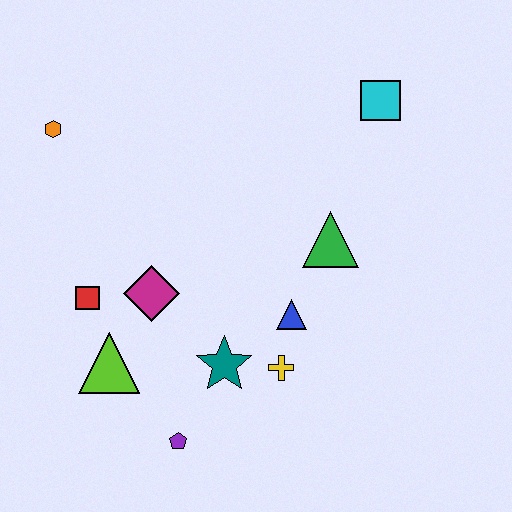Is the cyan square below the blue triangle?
No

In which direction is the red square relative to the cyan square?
The red square is to the left of the cyan square.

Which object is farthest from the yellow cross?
The orange hexagon is farthest from the yellow cross.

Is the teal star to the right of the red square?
Yes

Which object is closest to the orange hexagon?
The red square is closest to the orange hexagon.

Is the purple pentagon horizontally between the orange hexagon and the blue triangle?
Yes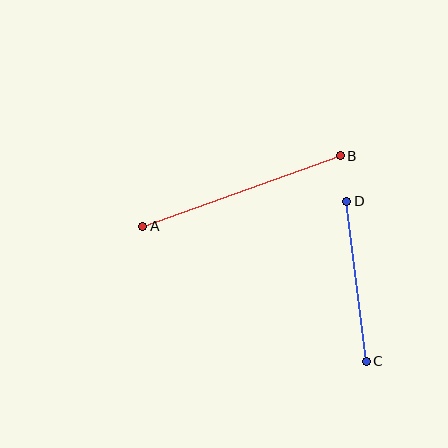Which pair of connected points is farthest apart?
Points A and B are farthest apart.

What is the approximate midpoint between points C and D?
The midpoint is at approximately (357, 281) pixels.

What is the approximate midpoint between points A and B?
The midpoint is at approximately (242, 191) pixels.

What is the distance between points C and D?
The distance is approximately 161 pixels.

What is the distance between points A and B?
The distance is approximately 209 pixels.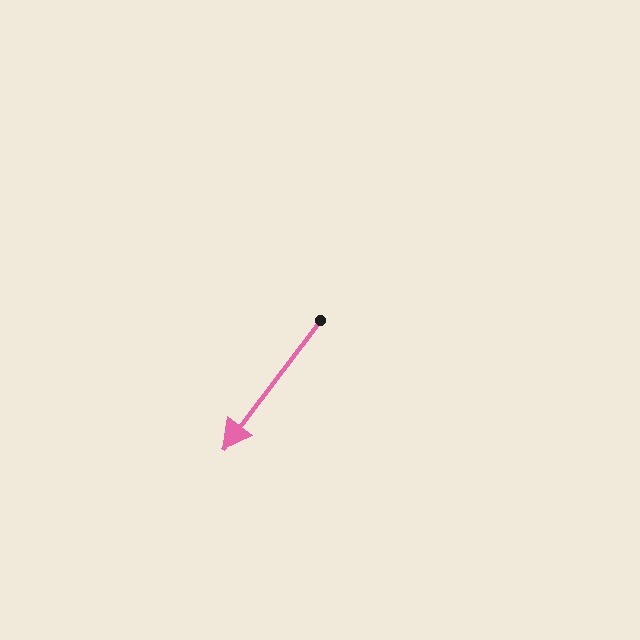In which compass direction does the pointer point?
Southwest.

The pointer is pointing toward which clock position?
Roughly 7 o'clock.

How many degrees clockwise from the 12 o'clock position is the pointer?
Approximately 217 degrees.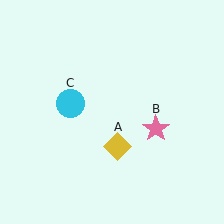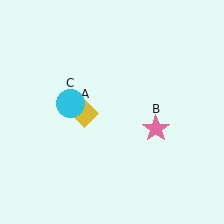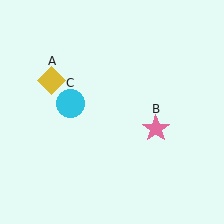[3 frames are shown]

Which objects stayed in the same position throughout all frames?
Pink star (object B) and cyan circle (object C) remained stationary.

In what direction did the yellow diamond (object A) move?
The yellow diamond (object A) moved up and to the left.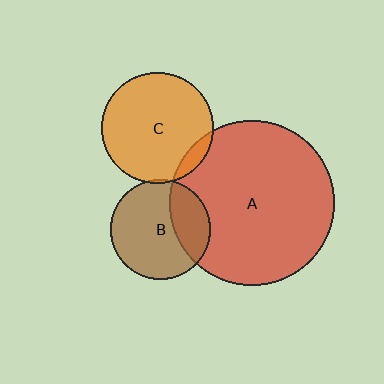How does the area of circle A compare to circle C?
Approximately 2.2 times.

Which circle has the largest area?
Circle A (red).